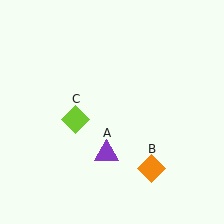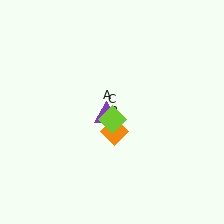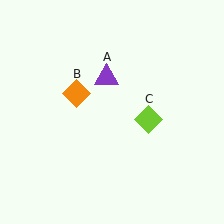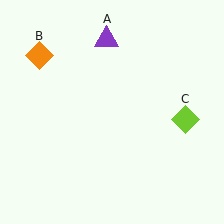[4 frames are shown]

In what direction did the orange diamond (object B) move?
The orange diamond (object B) moved up and to the left.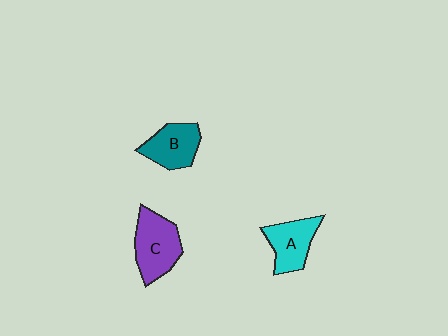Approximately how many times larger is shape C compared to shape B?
Approximately 1.3 times.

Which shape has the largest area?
Shape C (purple).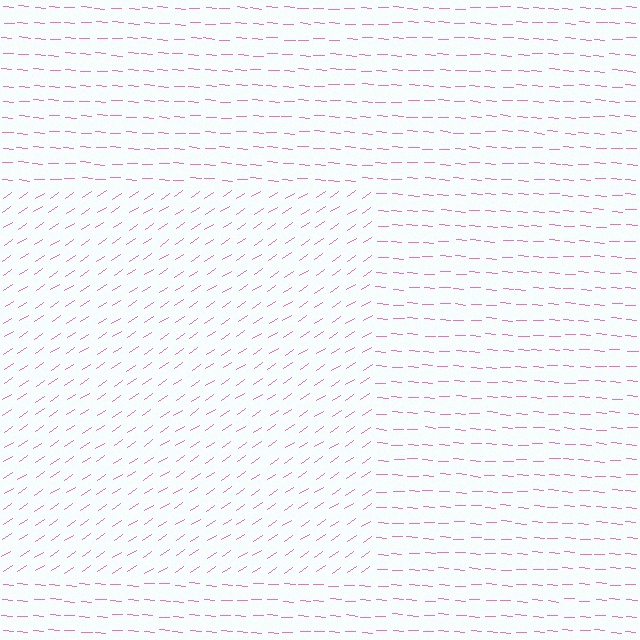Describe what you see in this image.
The image is filled with small pink line segments. A rectangle region in the image has lines oriented differently from the surrounding lines, creating a visible texture boundary.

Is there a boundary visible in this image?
Yes, there is a texture boundary formed by a change in line orientation.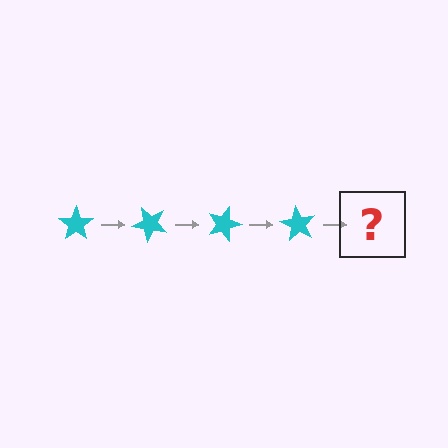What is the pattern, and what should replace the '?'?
The pattern is that the star rotates 45 degrees each step. The '?' should be a cyan star rotated 180 degrees.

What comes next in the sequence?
The next element should be a cyan star rotated 180 degrees.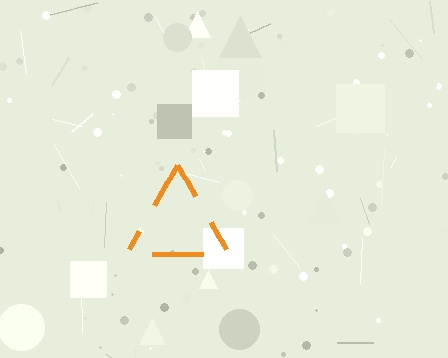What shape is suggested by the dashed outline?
The dashed outline suggests a triangle.